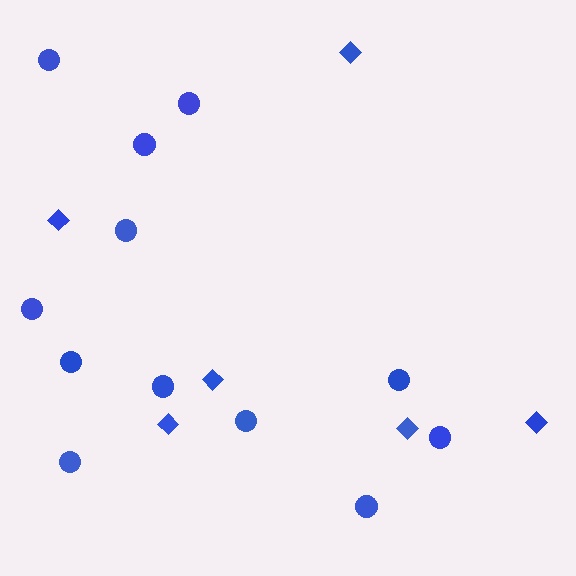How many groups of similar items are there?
There are 2 groups: one group of diamonds (6) and one group of circles (12).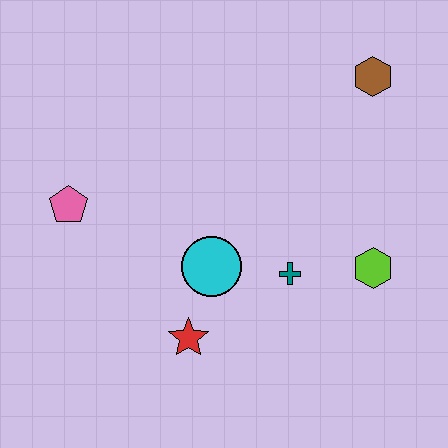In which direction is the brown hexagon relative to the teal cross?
The brown hexagon is above the teal cross.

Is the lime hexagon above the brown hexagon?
No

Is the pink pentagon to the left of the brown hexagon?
Yes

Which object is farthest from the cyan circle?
The brown hexagon is farthest from the cyan circle.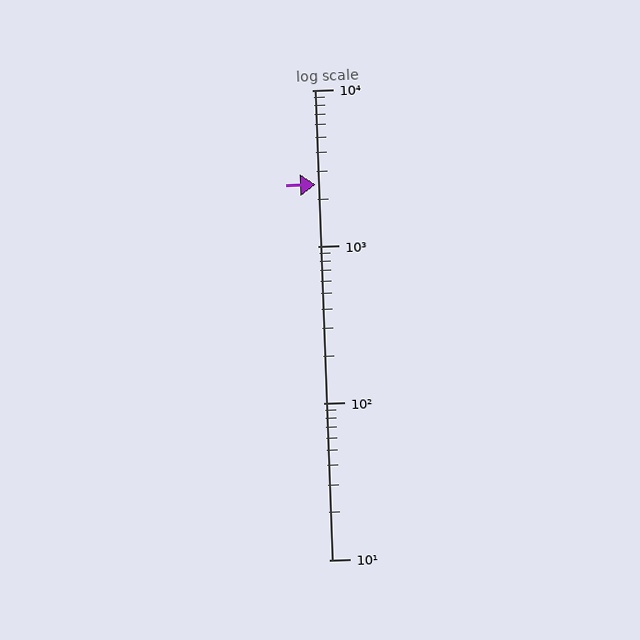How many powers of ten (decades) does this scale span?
The scale spans 3 decades, from 10 to 10000.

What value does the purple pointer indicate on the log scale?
The pointer indicates approximately 2500.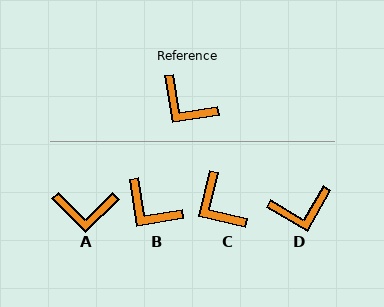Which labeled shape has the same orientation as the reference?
B.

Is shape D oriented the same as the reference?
No, it is off by about 51 degrees.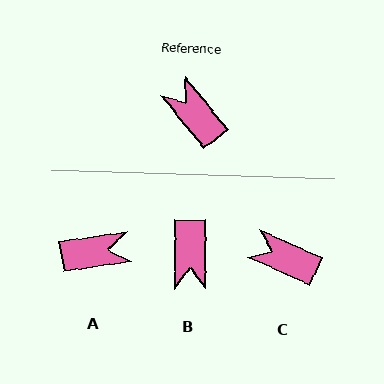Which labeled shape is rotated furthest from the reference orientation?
B, about 141 degrees away.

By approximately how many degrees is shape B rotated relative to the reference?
Approximately 141 degrees counter-clockwise.